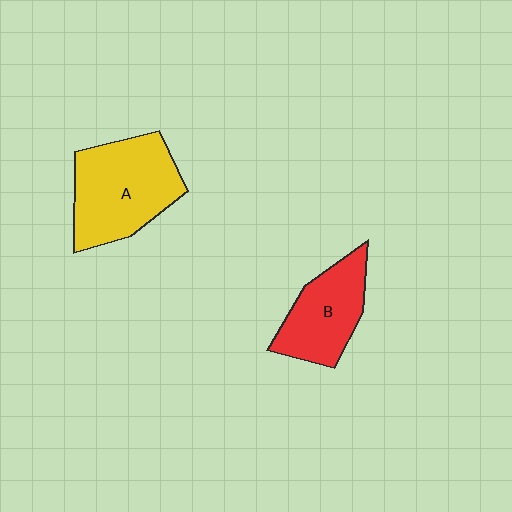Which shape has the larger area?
Shape A (yellow).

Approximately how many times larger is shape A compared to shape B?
Approximately 1.4 times.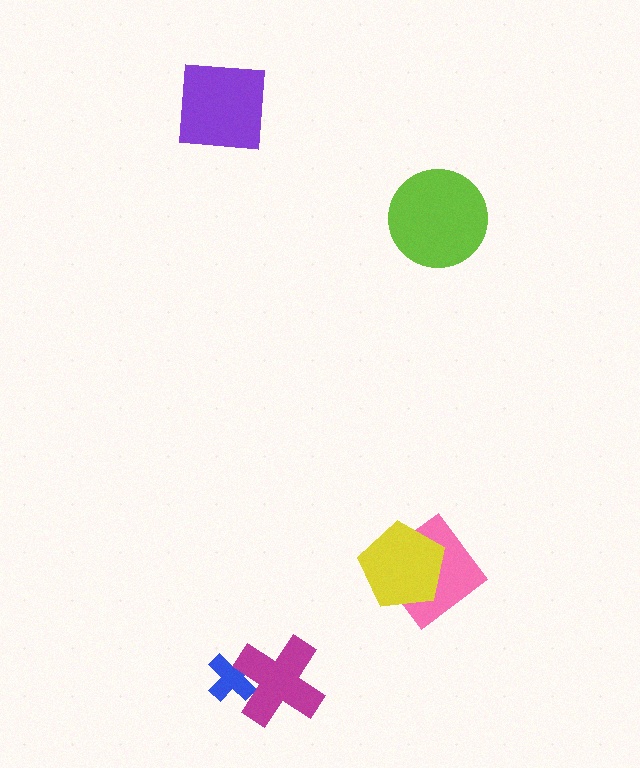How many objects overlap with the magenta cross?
1 object overlaps with the magenta cross.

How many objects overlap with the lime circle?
0 objects overlap with the lime circle.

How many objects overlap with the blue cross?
1 object overlaps with the blue cross.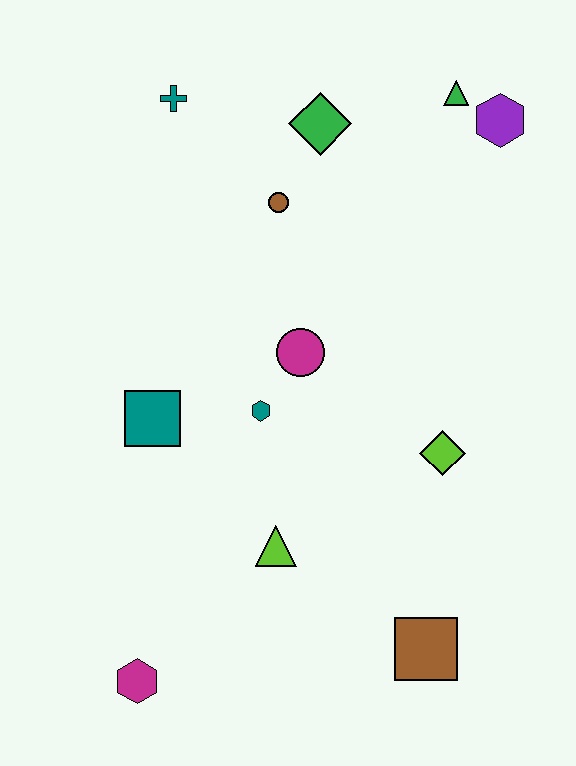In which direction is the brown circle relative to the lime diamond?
The brown circle is above the lime diamond.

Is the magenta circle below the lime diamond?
No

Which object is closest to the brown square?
The lime triangle is closest to the brown square.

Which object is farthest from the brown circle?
The magenta hexagon is farthest from the brown circle.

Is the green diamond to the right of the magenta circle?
Yes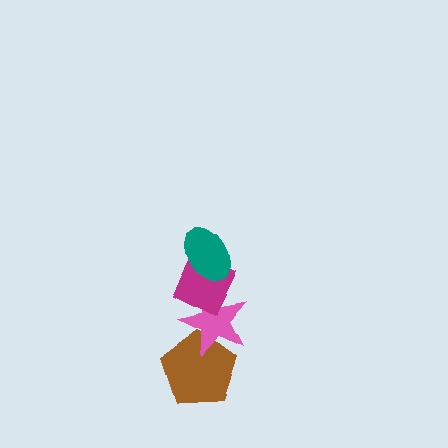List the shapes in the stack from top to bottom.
From top to bottom: the teal ellipse, the magenta diamond, the pink star, the brown pentagon.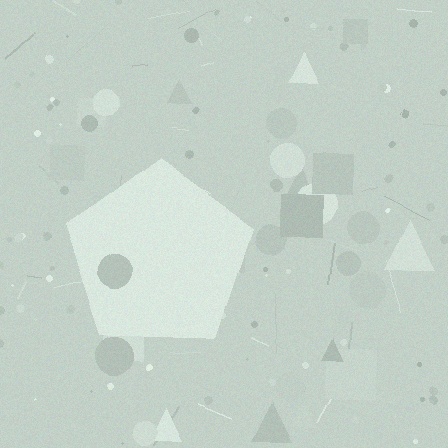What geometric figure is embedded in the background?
A pentagon is embedded in the background.